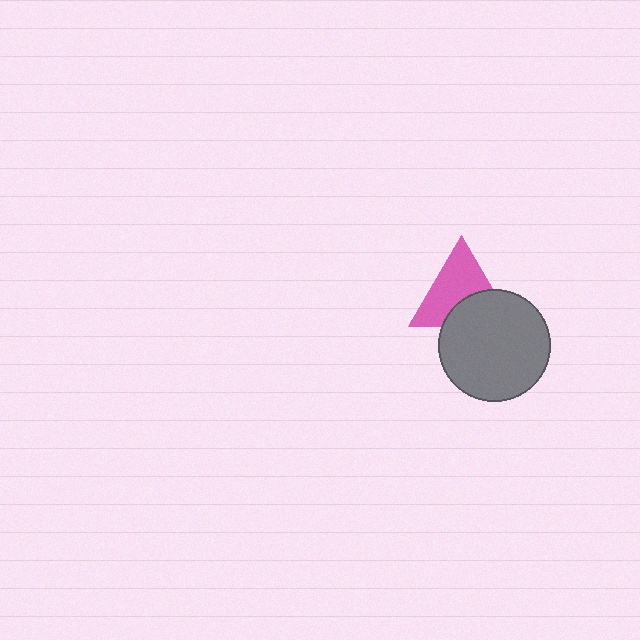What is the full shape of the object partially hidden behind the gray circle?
The partially hidden object is a pink triangle.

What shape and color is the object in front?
The object in front is a gray circle.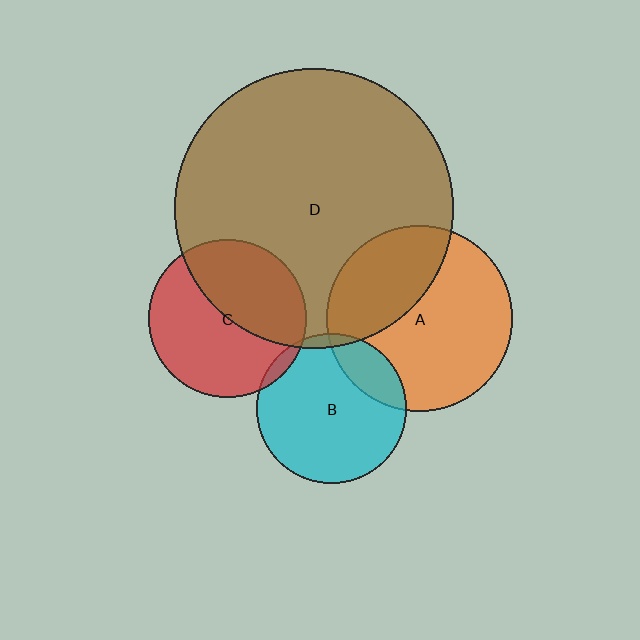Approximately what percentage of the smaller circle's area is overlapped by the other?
Approximately 20%.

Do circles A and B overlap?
Yes.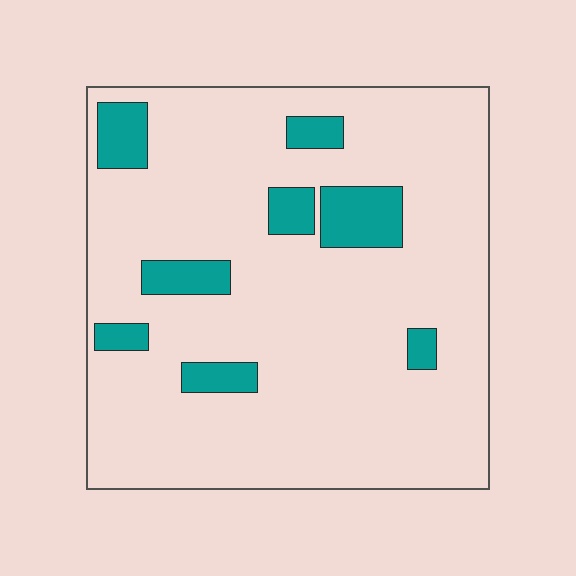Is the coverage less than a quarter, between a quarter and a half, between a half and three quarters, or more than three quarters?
Less than a quarter.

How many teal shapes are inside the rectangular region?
8.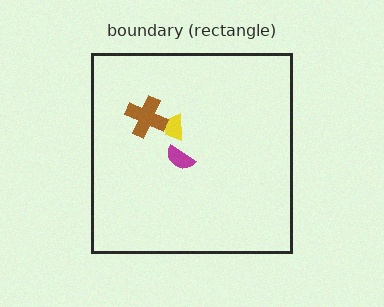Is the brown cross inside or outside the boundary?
Inside.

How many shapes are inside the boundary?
3 inside, 0 outside.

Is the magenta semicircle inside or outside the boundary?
Inside.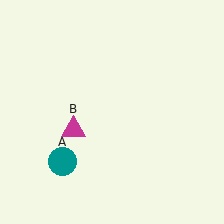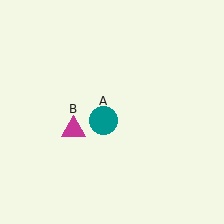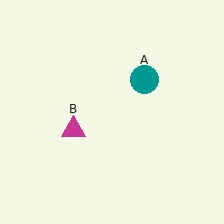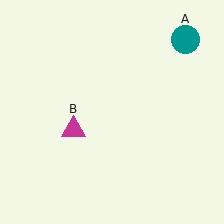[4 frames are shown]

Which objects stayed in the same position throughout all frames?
Magenta triangle (object B) remained stationary.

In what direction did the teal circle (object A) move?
The teal circle (object A) moved up and to the right.